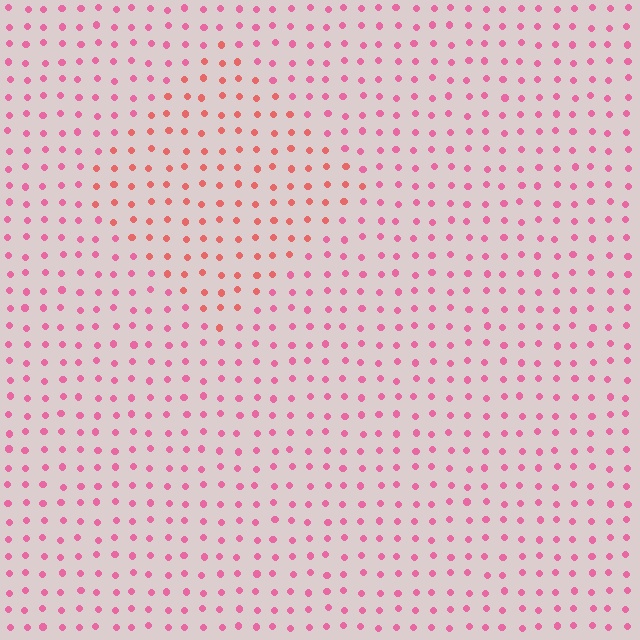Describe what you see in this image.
The image is filled with small pink elements in a uniform arrangement. A diamond-shaped region is visible where the elements are tinted to a slightly different hue, forming a subtle color boundary.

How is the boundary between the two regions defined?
The boundary is defined purely by a slight shift in hue (about 27 degrees). Spacing, size, and orientation are identical on both sides.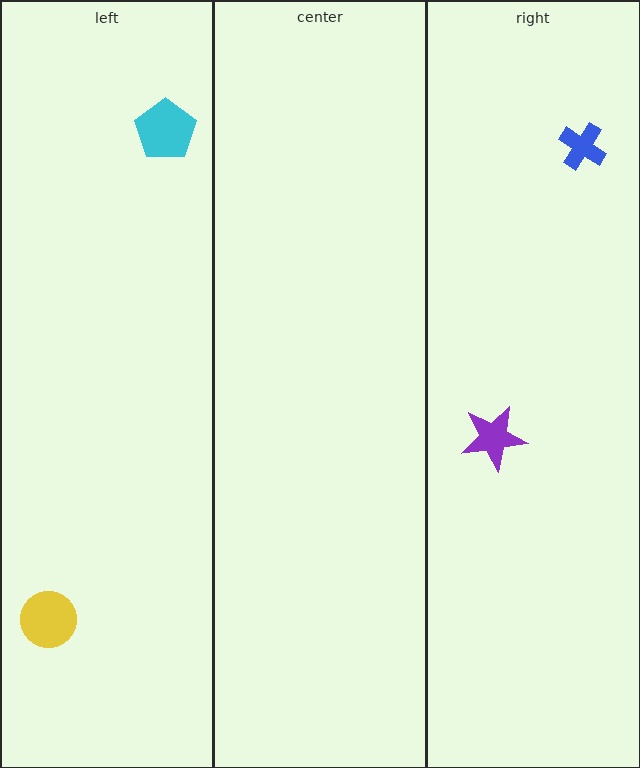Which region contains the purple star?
The right region.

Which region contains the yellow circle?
The left region.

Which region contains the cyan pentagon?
The left region.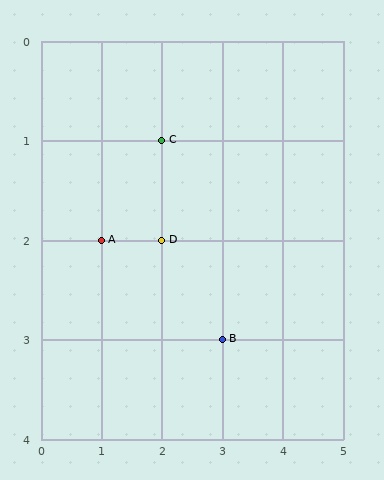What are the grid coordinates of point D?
Point D is at grid coordinates (2, 2).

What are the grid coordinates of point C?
Point C is at grid coordinates (2, 1).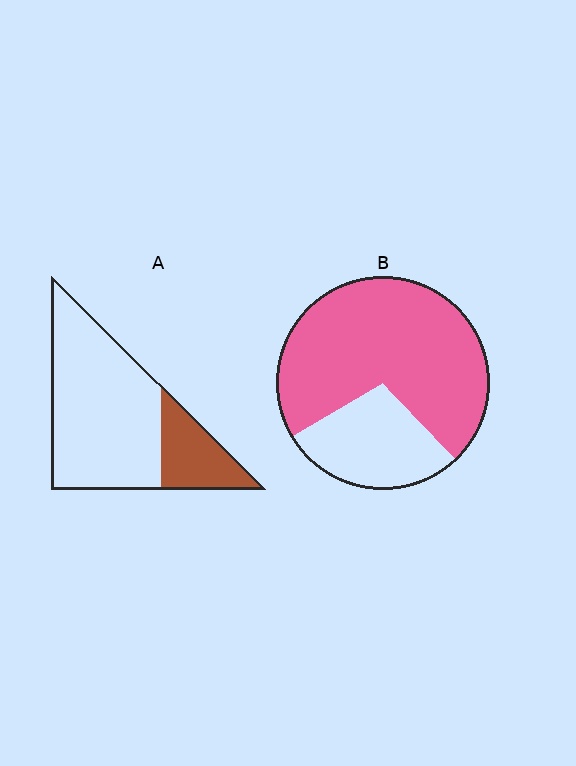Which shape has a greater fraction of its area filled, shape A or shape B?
Shape B.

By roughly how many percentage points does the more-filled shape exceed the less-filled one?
By roughly 45 percentage points (B over A).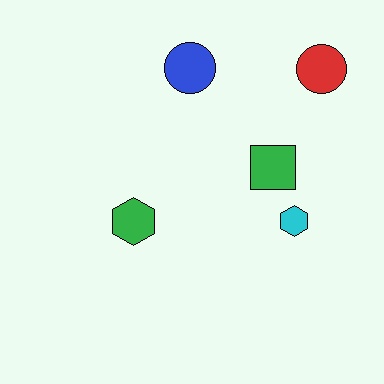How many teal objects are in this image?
There are no teal objects.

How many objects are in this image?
There are 5 objects.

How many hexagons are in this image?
There are 2 hexagons.